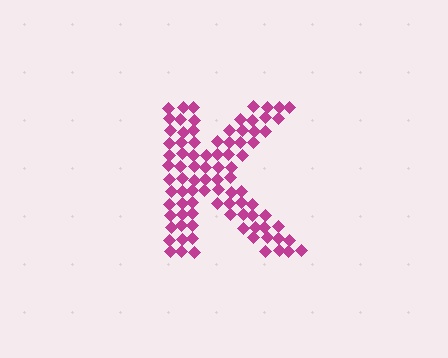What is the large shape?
The large shape is the letter K.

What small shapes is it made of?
It is made of small diamonds.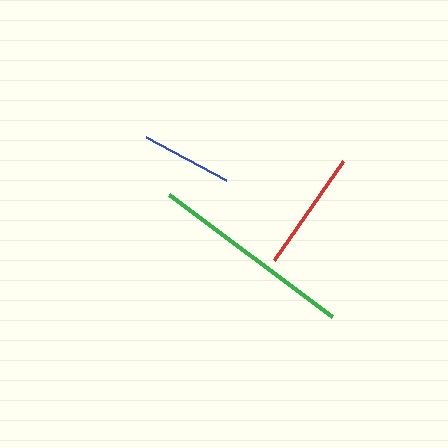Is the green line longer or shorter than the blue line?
The green line is longer than the blue line.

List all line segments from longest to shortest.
From longest to shortest: green, red, blue.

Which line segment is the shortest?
The blue line is the shortest at approximately 91 pixels.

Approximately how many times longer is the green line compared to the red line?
The green line is approximately 1.7 times the length of the red line.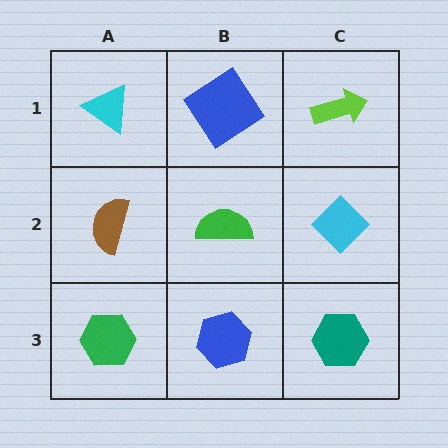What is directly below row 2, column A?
A green hexagon.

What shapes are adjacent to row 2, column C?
A lime arrow (row 1, column C), a teal hexagon (row 3, column C), a green semicircle (row 2, column B).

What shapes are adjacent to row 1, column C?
A cyan diamond (row 2, column C), a blue diamond (row 1, column B).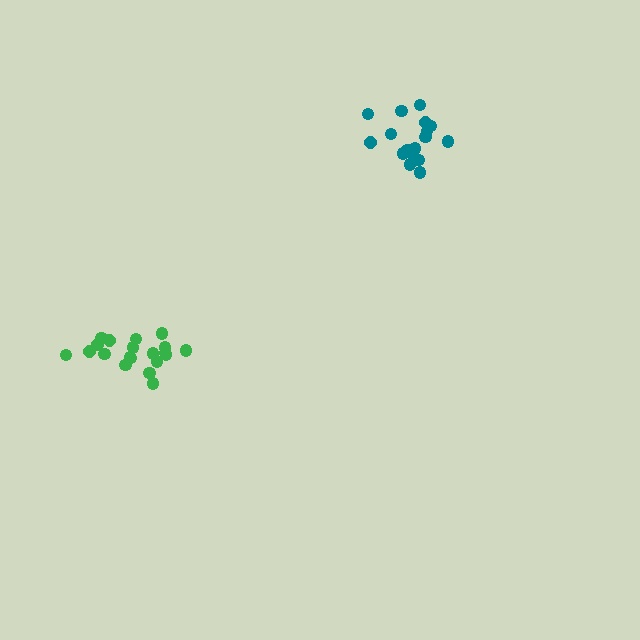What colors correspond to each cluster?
The clusters are colored: teal, green.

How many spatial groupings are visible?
There are 2 spatial groupings.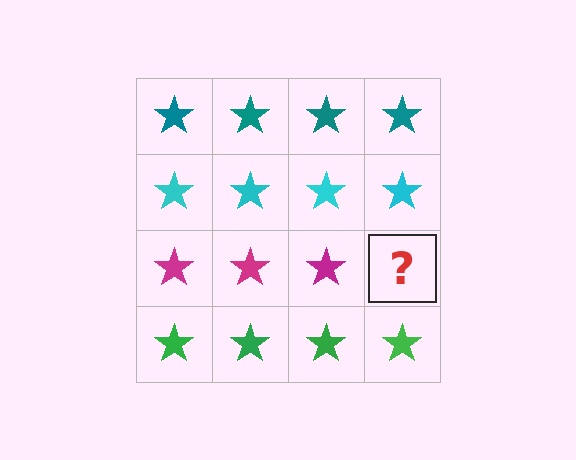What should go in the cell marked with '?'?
The missing cell should contain a magenta star.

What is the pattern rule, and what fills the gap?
The rule is that each row has a consistent color. The gap should be filled with a magenta star.